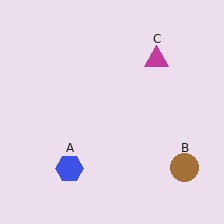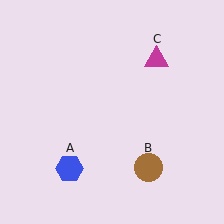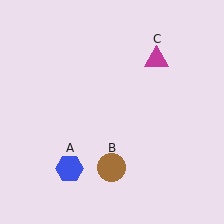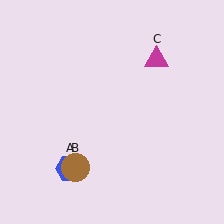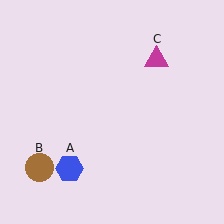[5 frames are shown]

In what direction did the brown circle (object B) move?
The brown circle (object B) moved left.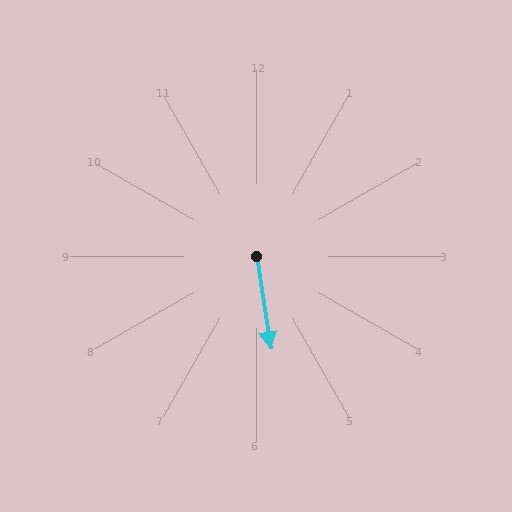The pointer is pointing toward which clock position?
Roughly 6 o'clock.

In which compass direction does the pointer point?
South.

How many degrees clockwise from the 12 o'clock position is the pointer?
Approximately 171 degrees.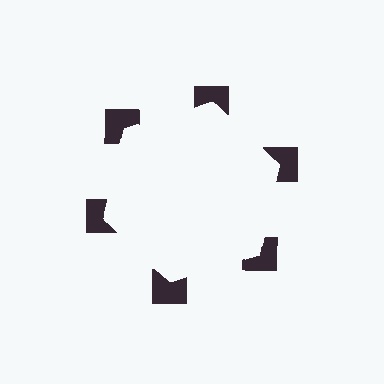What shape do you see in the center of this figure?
An illusory hexagon — its edges are inferred from the aligned wedge cuts in the notched squares, not physically drawn.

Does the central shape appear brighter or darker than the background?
It typically appears slightly brighter than the background, even though no actual brightness change is drawn.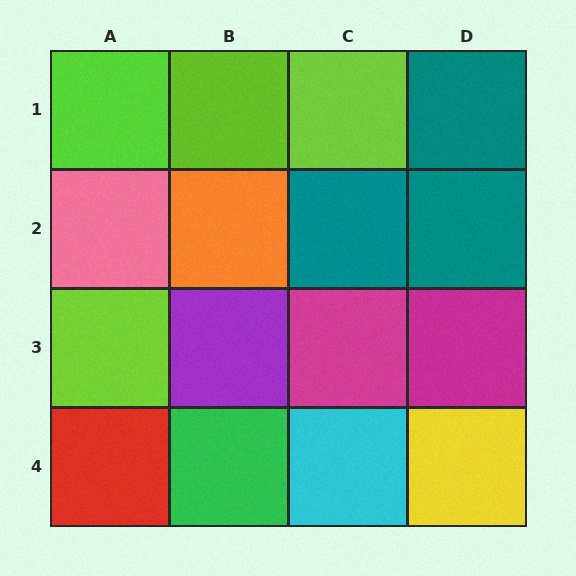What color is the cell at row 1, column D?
Teal.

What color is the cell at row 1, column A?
Lime.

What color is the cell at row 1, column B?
Lime.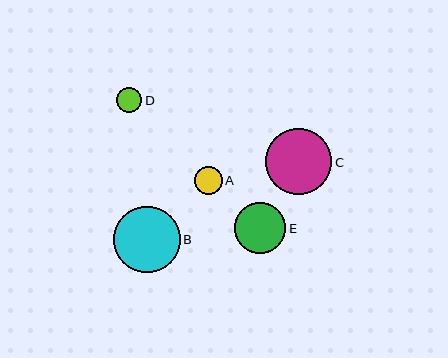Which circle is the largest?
Circle B is the largest with a size of approximately 67 pixels.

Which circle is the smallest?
Circle D is the smallest with a size of approximately 25 pixels.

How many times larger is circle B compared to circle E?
Circle B is approximately 1.3 times the size of circle E.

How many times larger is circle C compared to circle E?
Circle C is approximately 1.3 times the size of circle E.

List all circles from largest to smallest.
From largest to smallest: B, C, E, A, D.